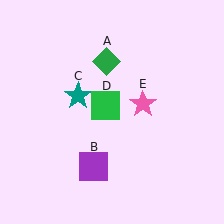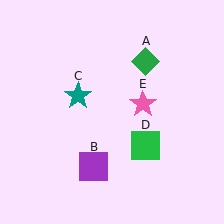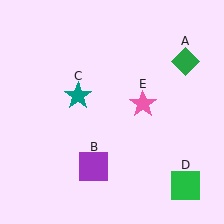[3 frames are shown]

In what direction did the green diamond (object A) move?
The green diamond (object A) moved right.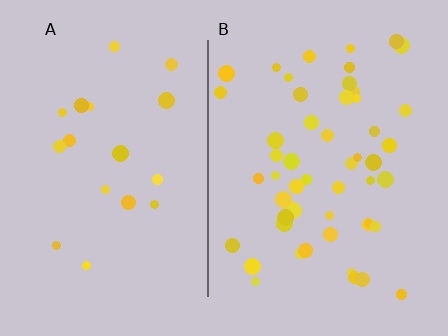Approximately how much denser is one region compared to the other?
Approximately 2.8× — region B over region A.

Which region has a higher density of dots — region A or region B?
B (the right).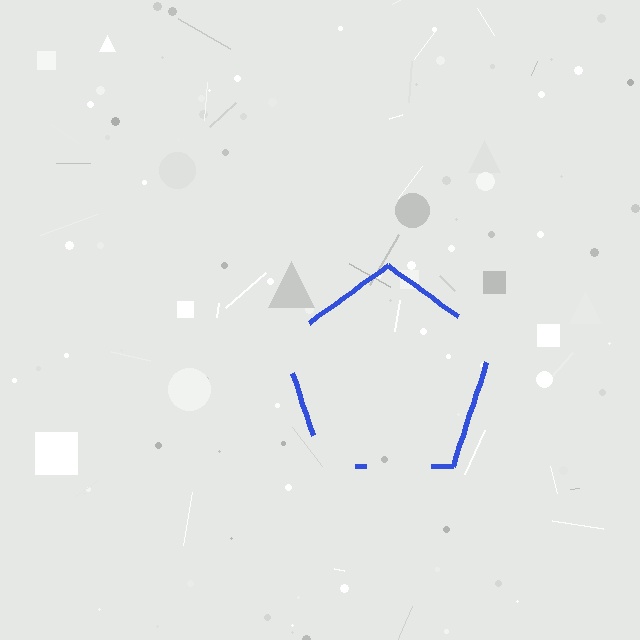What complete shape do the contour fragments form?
The contour fragments form a pentagon.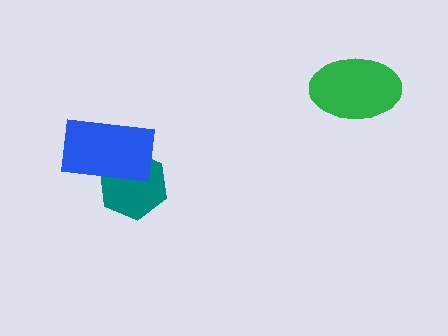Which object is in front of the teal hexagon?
The blue rectangle is in front of the teal hexagon.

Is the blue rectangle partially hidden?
No, no other shape covers it.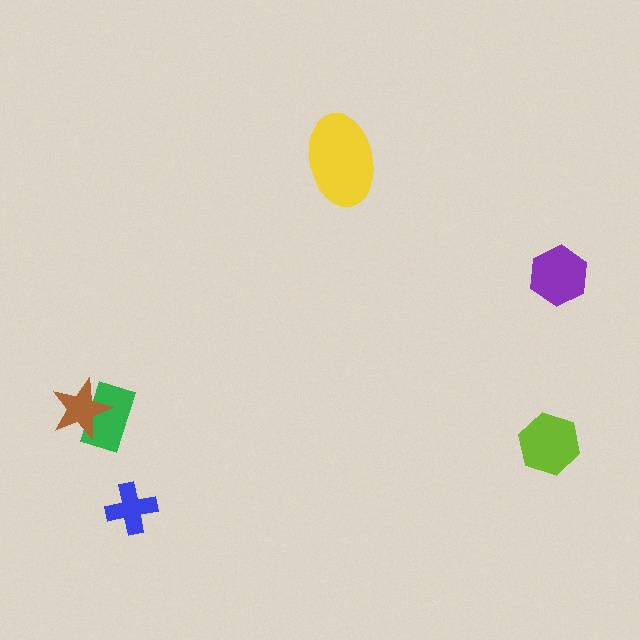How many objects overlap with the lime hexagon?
0 objects overlap with the lime hexagon.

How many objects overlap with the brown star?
1 object overlaps with the brown star.